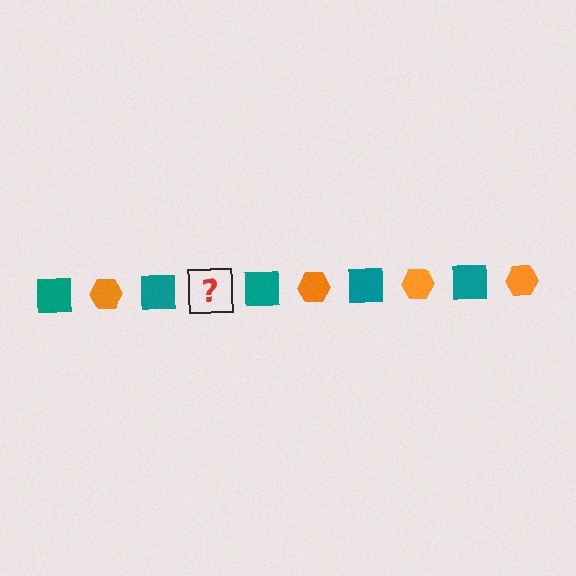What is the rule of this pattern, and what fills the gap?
The rule is that the pattern alternates between teal square and orange hexagon. The gap should be filled with an orange hexagon.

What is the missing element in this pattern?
The missing element is an orange hexagon.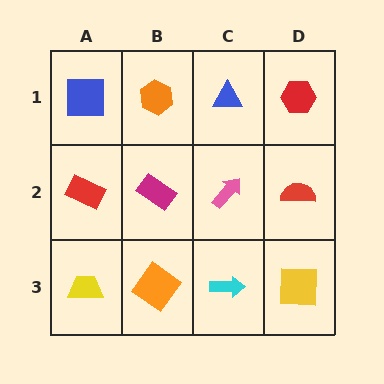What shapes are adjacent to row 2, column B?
An orange hexagon (row 1, column B), an orange diamond (row 3, column B), a red rectangle (row 2, column A), a pink arrow (row 2, column C).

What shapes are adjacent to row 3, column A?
A red rectangle (row 2, column A), an orange diamond (row 3, column B).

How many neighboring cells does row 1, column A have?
2.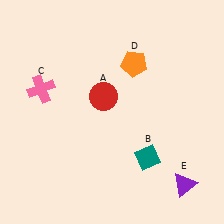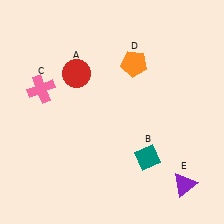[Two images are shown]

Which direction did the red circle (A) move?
The red circle (A) moved left.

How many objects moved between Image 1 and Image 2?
1 object moved between the two images.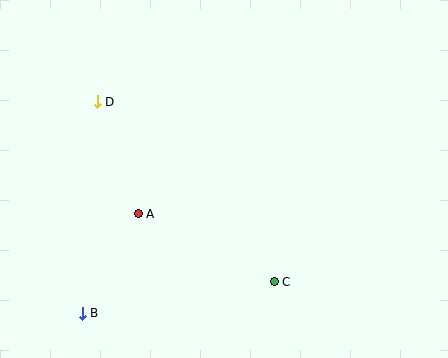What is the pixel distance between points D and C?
The distance between D and C is 252 pixels.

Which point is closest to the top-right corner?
Point C is closest to the top-right corner.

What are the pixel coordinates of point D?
Point D is at (97, 102).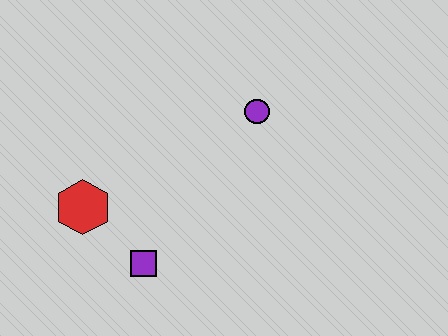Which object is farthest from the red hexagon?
The purple circle is farthest from the red hexagon.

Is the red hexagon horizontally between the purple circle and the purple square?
No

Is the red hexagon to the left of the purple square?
Yes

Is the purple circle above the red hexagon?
Yes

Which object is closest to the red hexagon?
The purple square is closest to the red hexagon.